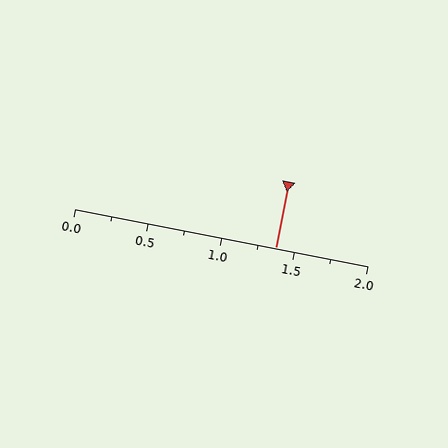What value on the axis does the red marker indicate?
The marker indicates approximately 1.38.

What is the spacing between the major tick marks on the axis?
The major ticks are spaced 0.5 apart.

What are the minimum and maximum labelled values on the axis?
The axis runs from 0.0 to 2.0.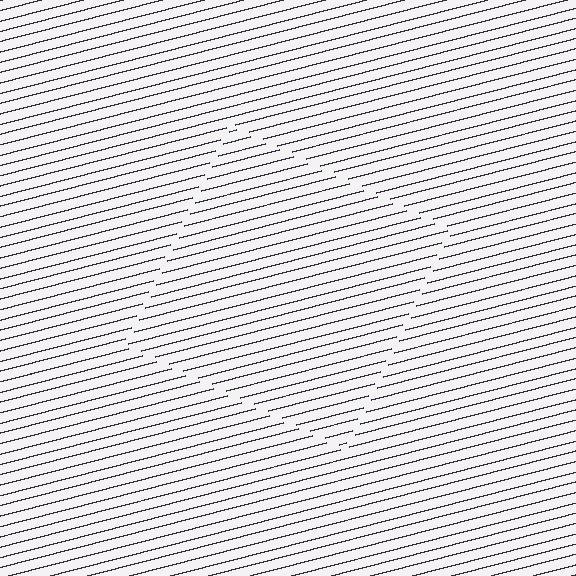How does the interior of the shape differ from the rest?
The interior of the shape contains the same grating, shifted by half a period — the contour is defined by the phase discontinuity where line-ends from the inner and outer gratings abut.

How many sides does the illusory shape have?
4 sides — the line-ends trace a square.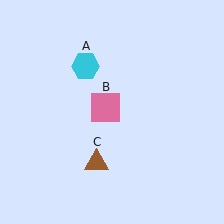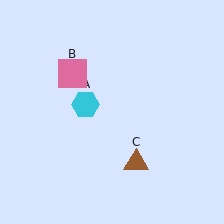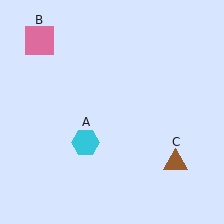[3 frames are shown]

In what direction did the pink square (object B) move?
The pink square (object B) moved up and to the left.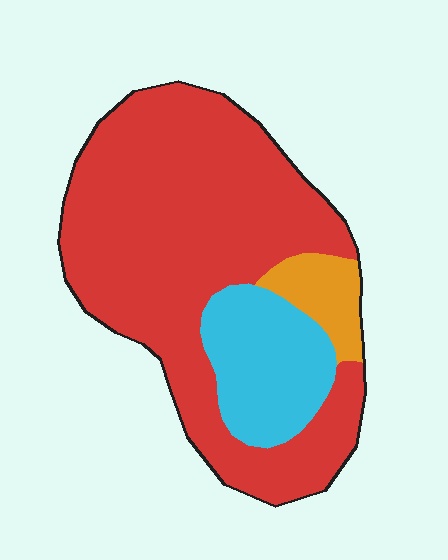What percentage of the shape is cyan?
Cyan covers roughly 20% of the shape.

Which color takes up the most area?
Red, at roughly 75%.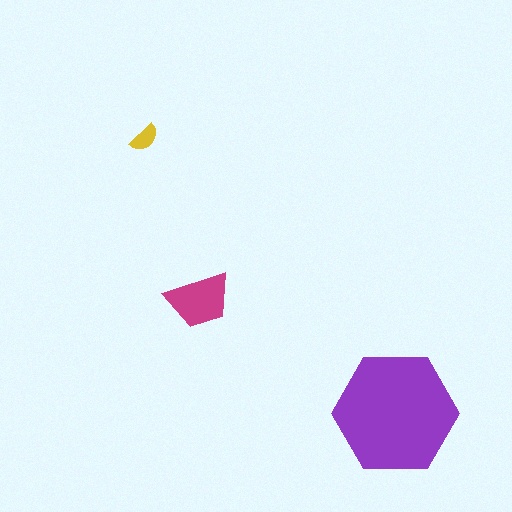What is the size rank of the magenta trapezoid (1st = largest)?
2nd.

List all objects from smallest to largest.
The yellow semicircle, the magenta trapezoid, the purple hexagon.